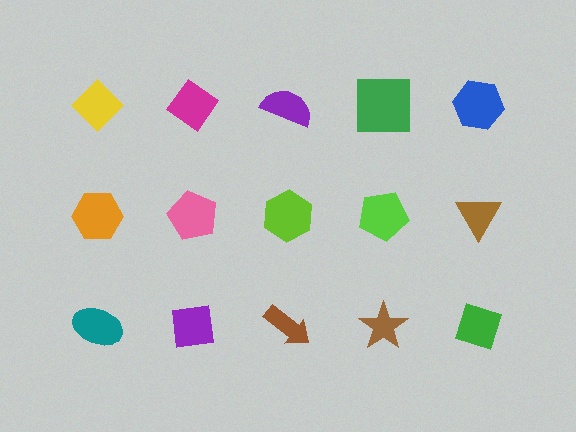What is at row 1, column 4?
A green square.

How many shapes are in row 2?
5 shapes.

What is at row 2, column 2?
A pink pentagon.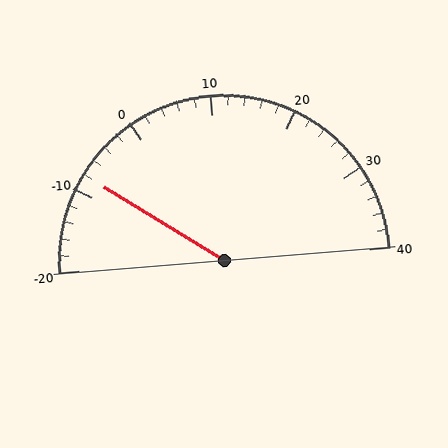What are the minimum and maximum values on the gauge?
The gauge ranges from -20 to 40.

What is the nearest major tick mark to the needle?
The nearest major tick mark is -10.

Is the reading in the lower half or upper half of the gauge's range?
The reading is in the lower half of the range (-20 to 40).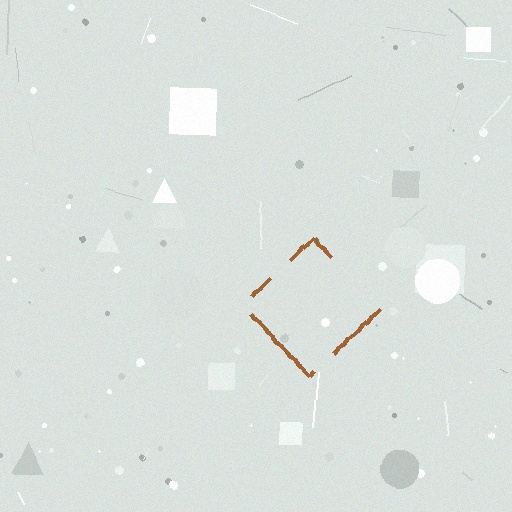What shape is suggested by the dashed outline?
The dashed outline suggests a diamond.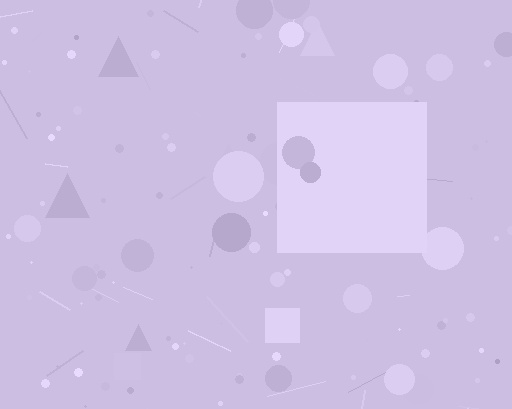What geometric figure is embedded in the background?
A square is embedded in the background.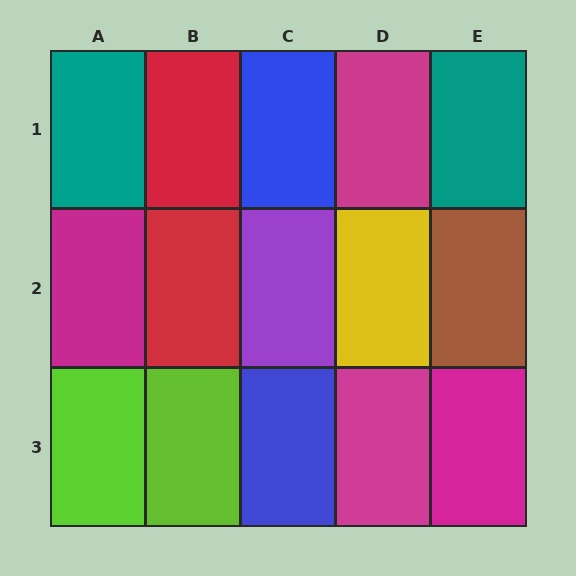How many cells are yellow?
1 cell is yellow.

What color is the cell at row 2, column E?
Brown.